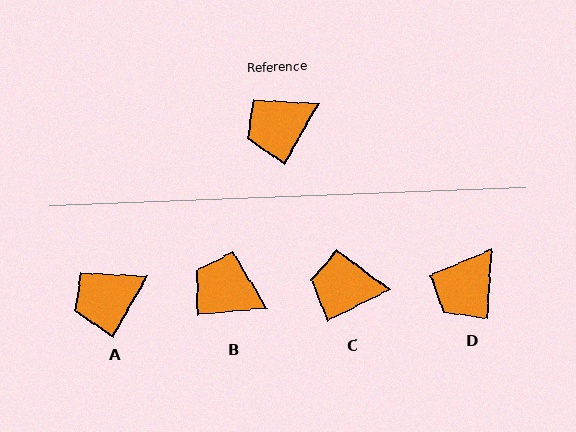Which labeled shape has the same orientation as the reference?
A.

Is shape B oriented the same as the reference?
No, it is off by about 55 degrees.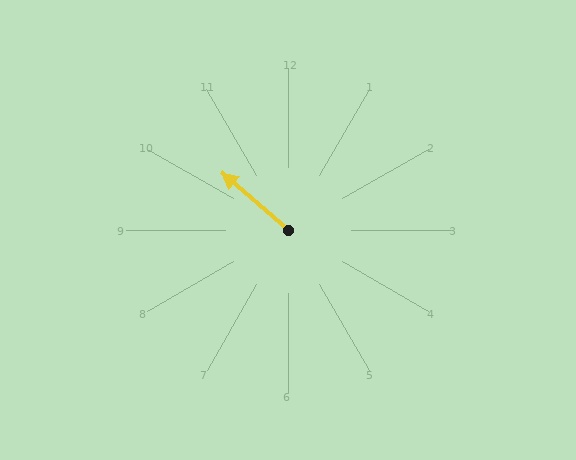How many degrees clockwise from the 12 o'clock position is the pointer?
Approximately 311 degrees.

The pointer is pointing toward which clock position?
Roughly 10 o'clock.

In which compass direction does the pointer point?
Northwest.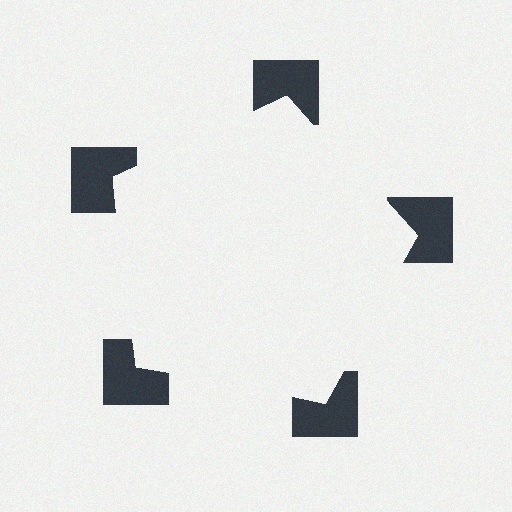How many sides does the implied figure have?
5 sides.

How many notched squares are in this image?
There are 5 — one at each vertex of the illusory pentagon.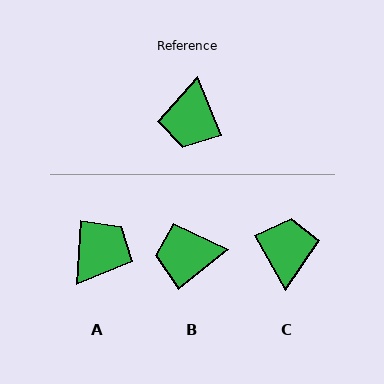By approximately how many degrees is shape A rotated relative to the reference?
Approximately 154 degrees counter-clockwise.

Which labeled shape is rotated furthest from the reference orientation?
C, about 172 degrees away.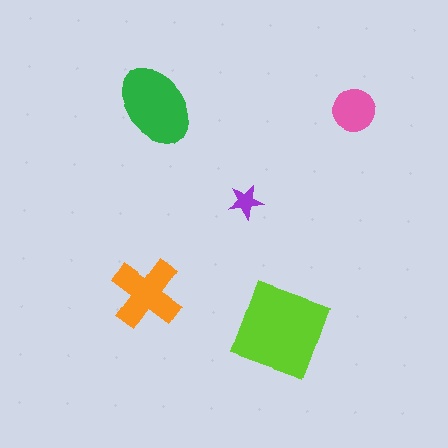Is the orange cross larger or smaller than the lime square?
Smaller.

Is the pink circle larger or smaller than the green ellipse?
Smaller.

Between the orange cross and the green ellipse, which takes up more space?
The green ellipse.